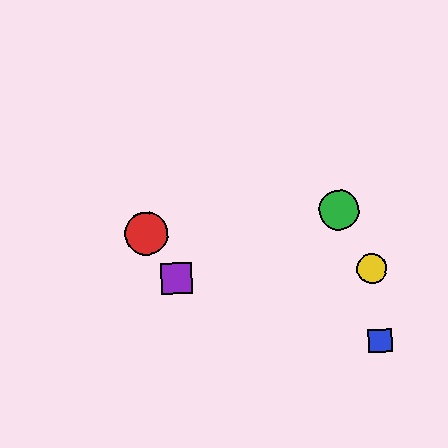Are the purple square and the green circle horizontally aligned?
No, the purple square is at y≈278 and the green circle is at y≈210.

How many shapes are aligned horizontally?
2 shapes (the yellow circle, the purple square) are aligned horizontally.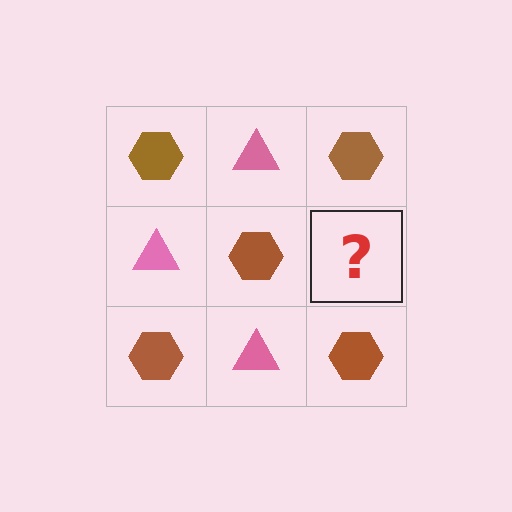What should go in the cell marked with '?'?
The missing cell should contain a pink triangle.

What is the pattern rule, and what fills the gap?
The rule is that it alternates brown hexagon and pink triangle in a checkerboard pattern. The gap should be filled with a pink triangle.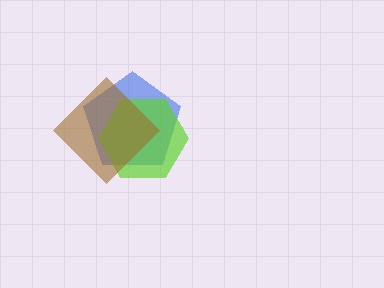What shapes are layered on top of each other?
The layered shapes are: a blue pentagon, a lime hexagon, a brown diamond.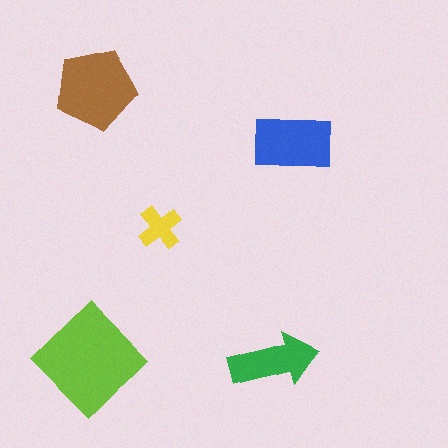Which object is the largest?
The lime diamond.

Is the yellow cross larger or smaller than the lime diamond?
Smaller.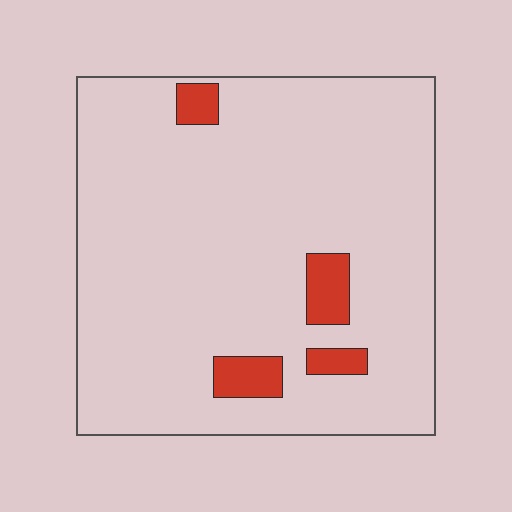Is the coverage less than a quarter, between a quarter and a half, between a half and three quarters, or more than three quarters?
Less than a quarter.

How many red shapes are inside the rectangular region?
4.